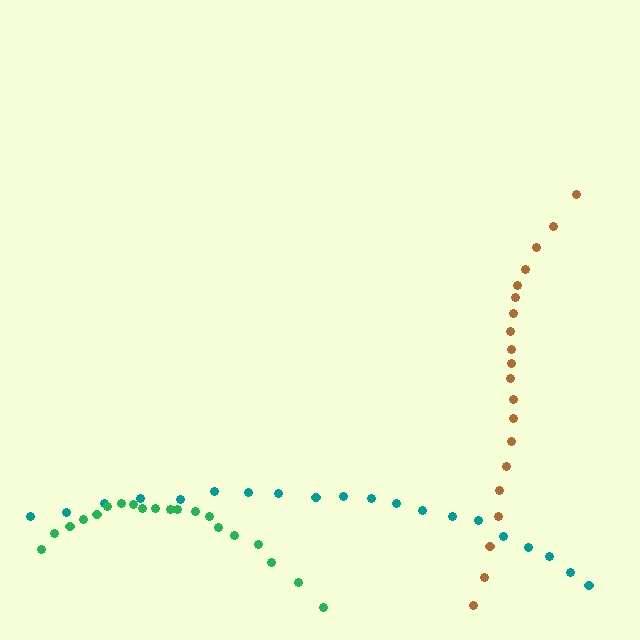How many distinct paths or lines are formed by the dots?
There are 3 distinct paths.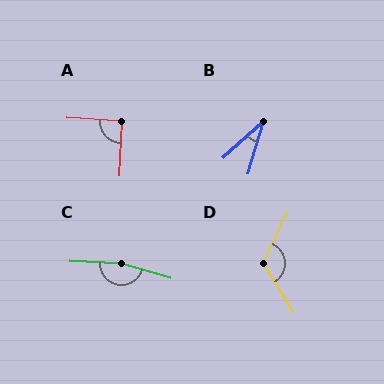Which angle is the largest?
C, at approximately 166 degrees.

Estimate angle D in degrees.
Approximately 123 degrees.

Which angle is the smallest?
B, at approximately 31 degrees.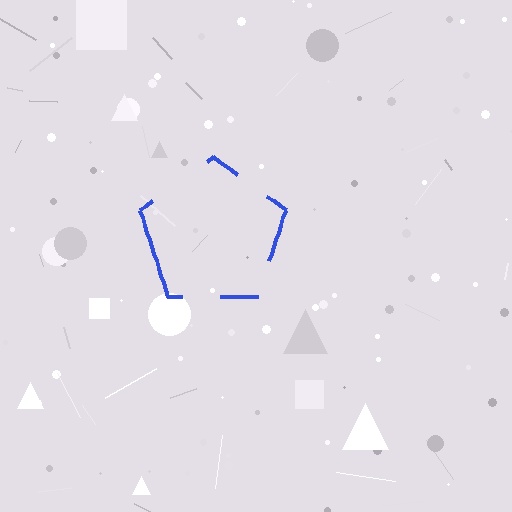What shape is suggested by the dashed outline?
The dashed outline suggests a pentagon.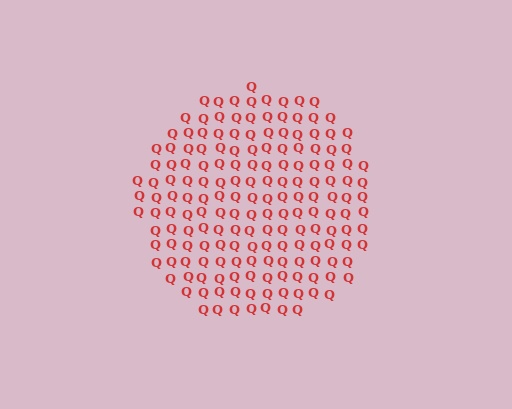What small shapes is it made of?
It is made of small letter Q's.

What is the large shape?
The large shape is a circle.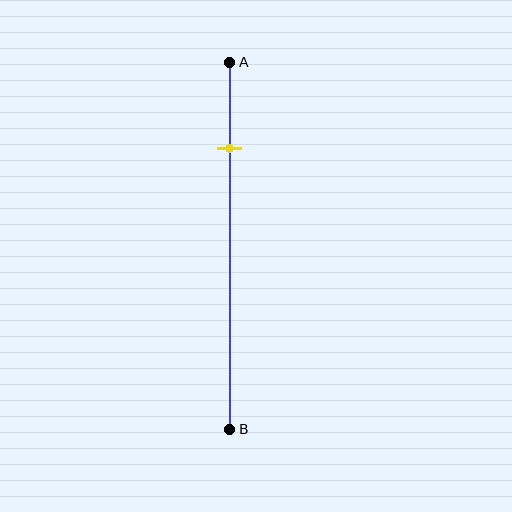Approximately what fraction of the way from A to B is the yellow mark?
The yellow mark is approximately 25% of the way from A to B.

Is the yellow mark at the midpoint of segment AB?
No, the mark is at about 25% from A, not at the 50% midpoint.